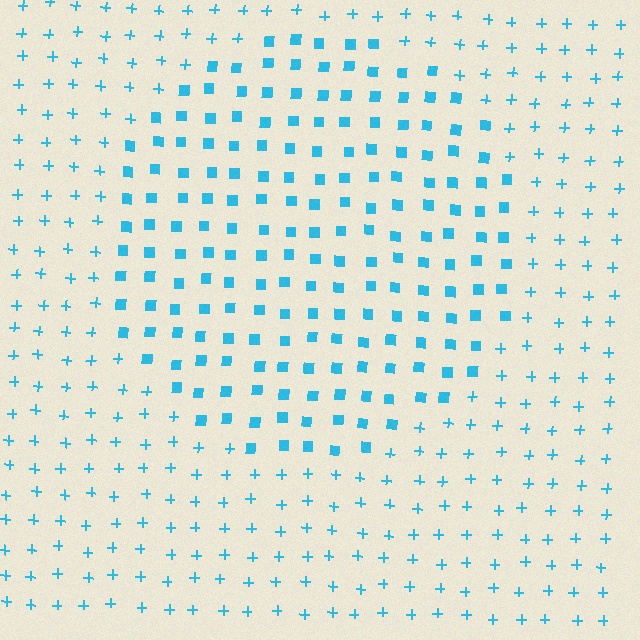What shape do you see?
I see a circle.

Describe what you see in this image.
The image is filled with small cyan elements arranged in a uniform grid. A circle-shaped region contains squares, while the surrounding area contains plus signs. The boundary is defined purely by the change in element shape.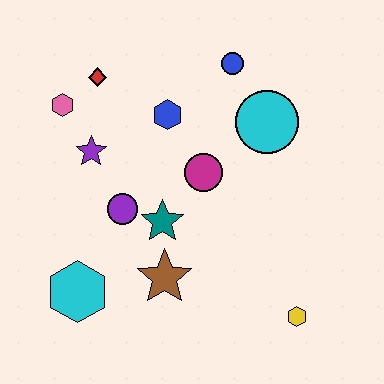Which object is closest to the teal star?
The purple circle is closest to the teal star.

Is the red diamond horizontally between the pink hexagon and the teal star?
Yes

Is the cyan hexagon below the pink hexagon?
Yes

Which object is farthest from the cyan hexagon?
The blue circle is farthest from the cyan hexagon.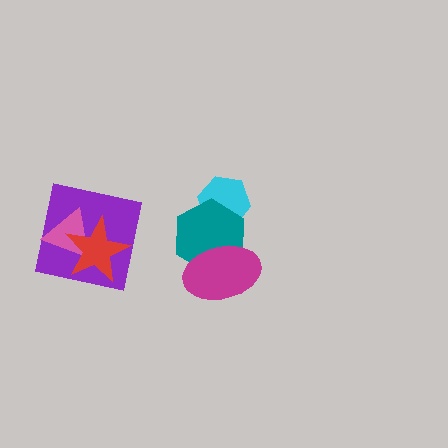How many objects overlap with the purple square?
2 objects overlap with the purple square.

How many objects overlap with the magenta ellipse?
1 object overlaps with the magenta ellipse.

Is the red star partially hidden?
No, no other shape covers it.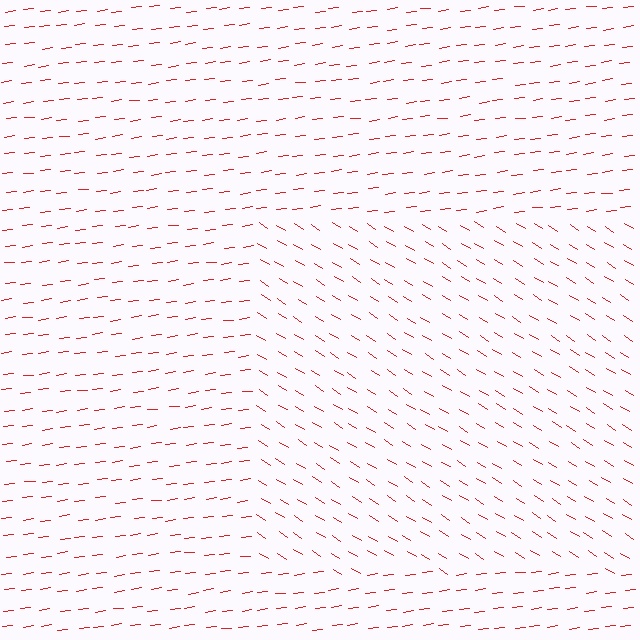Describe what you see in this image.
The image is filled with small red line segments. A rectangle region in the image has lines oriented differently from the surrounding lines, creating a visible texture boundary.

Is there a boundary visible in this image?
Yes, there is a texture boundary formed by a change in line orientation.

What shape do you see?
I see a rectangle.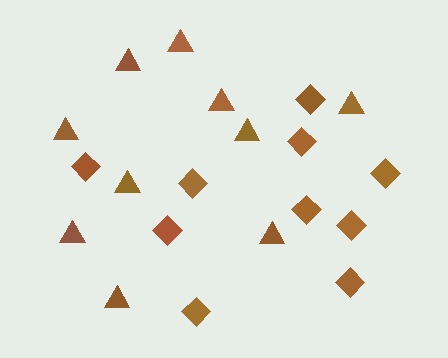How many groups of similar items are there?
There are 2 groups: one group of diamonds (10) and one group of triangles (10).